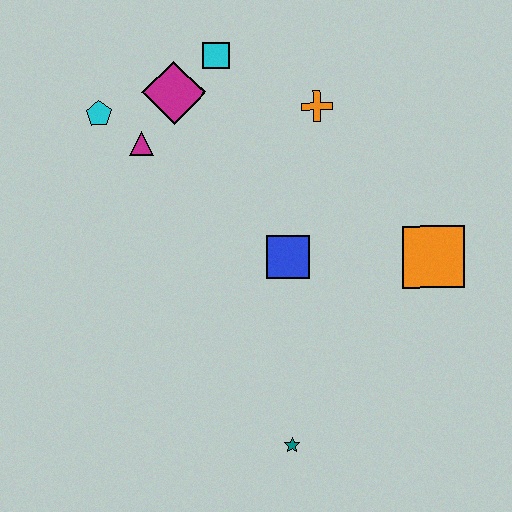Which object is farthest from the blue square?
The cyan pentagon is farthest from the blue square.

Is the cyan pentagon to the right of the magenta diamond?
No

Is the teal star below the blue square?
Yes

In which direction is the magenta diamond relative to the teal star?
The magenta diamond is above the teal star.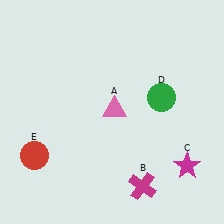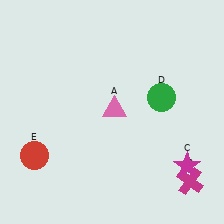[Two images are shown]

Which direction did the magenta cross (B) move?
The magenta cross (B) moved right.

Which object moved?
The magenta cross (B) moved right.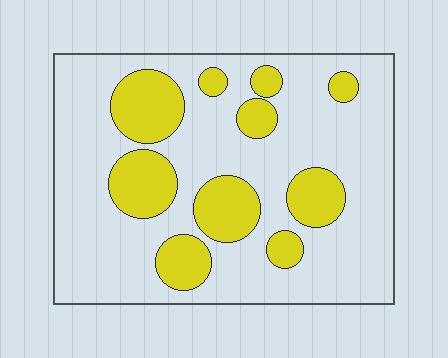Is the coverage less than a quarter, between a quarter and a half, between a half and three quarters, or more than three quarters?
Between a quarter and a half.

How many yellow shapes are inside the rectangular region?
10.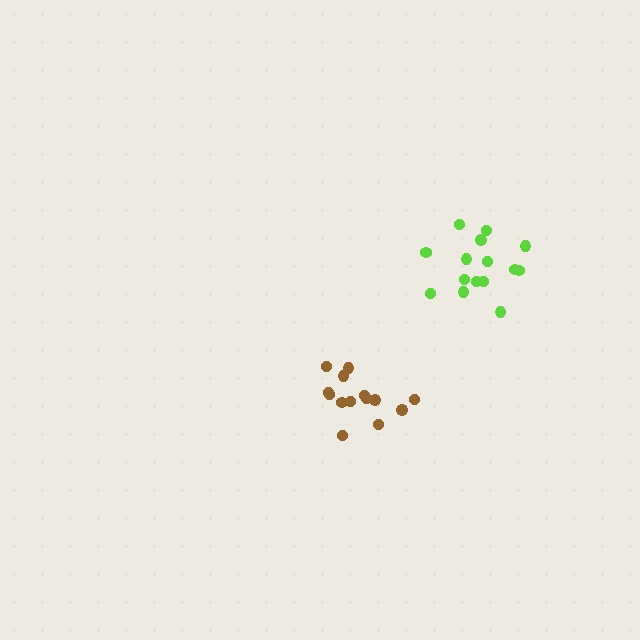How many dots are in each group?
Group 1: 15 dots, Group 2: 14 dots (29 total).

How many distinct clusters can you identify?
There are 2 distinct clusters.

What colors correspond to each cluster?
The clusters are colored: lime, brown.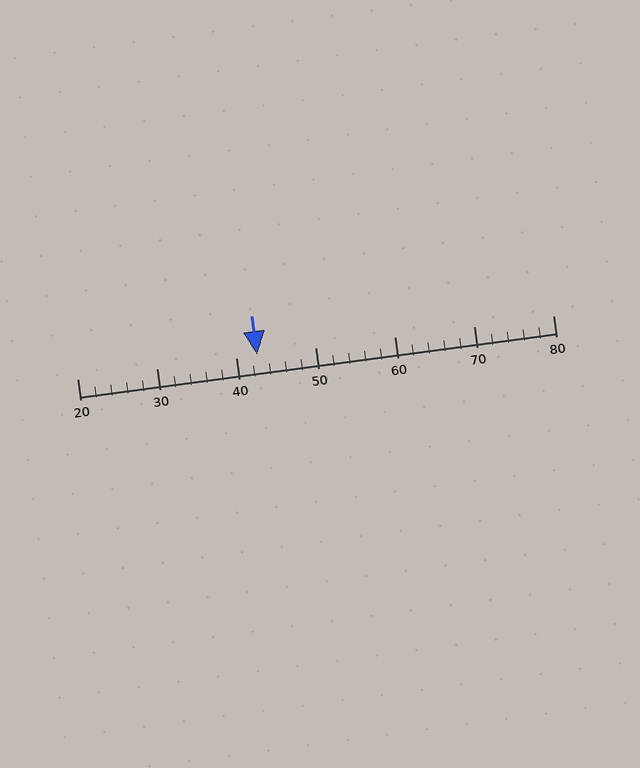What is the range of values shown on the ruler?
The ruler shows values from 20 to 80.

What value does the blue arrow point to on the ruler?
The blue arrow points to approximately 43.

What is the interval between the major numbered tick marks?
The major tick marks are spaced 10 units apart.